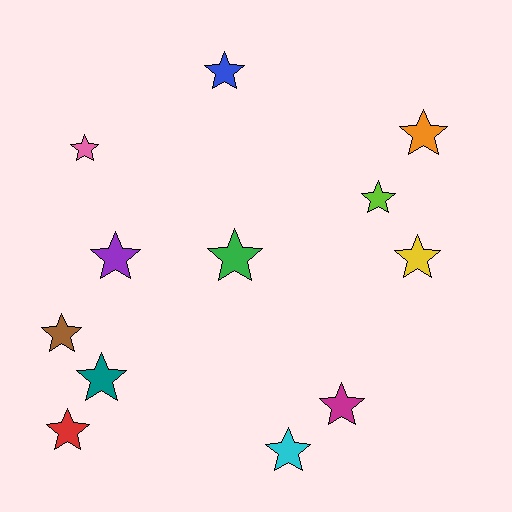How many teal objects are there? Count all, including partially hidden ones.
There is 1 teal object.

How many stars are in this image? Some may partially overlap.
There are 12 stars.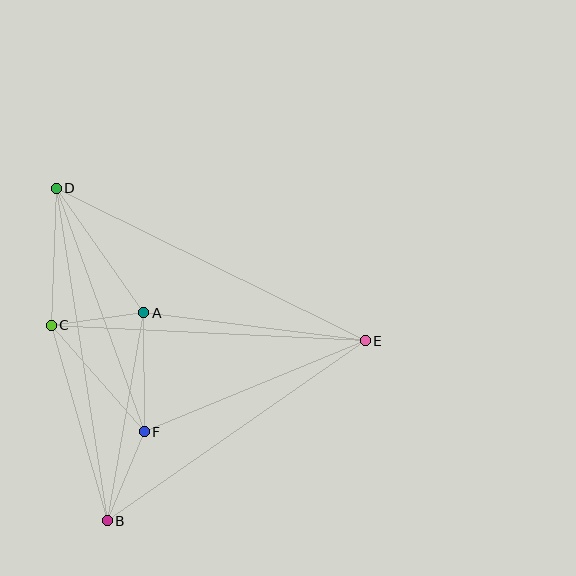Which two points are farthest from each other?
Points D and E are farthest from each other.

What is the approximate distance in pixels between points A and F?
The distance between A and F is approximately 119 pixels.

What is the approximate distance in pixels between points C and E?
The distance between C and E is approximately 314 pixels.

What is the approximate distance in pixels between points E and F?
The distance between E and F is approximately 239 pixels.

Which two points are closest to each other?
Points A and C are closest to each other.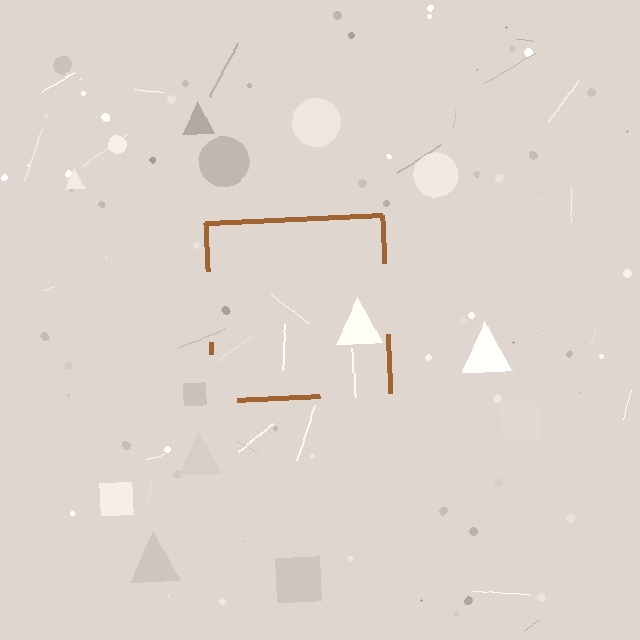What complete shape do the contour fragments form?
The contour fragments form a square.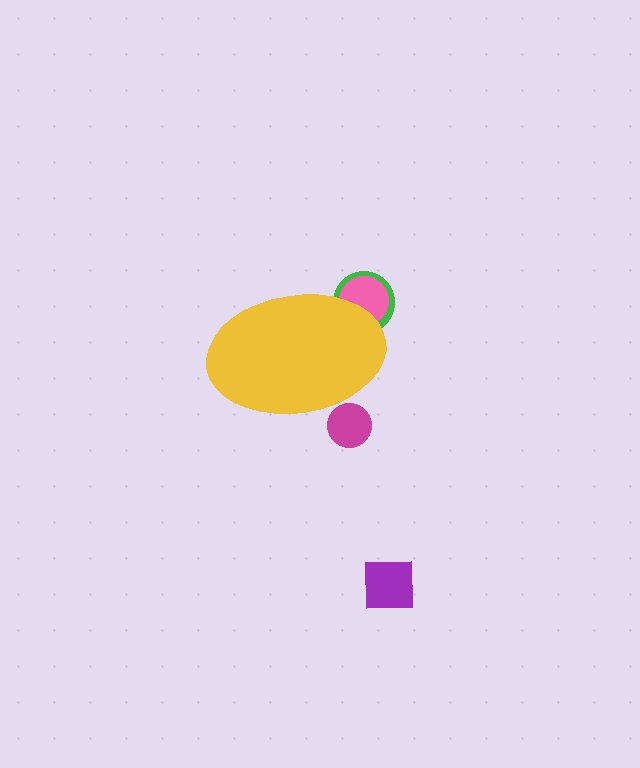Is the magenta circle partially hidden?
Yes, the magenta circle is partially hidden behind the yellow ellipse.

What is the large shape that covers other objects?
A yellow ellipse.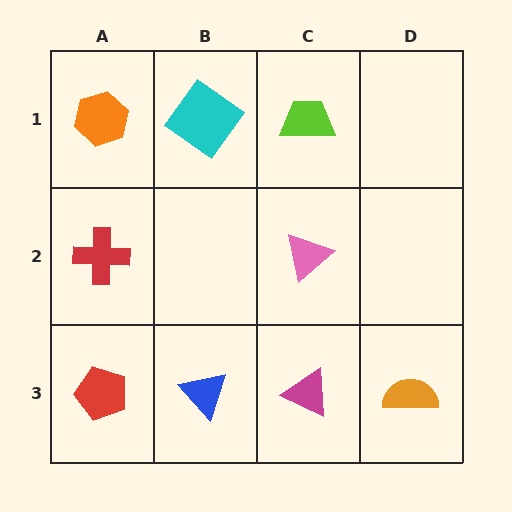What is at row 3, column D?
An orange semicircle.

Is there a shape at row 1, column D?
No, that cell is empty.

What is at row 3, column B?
A blue triangle.